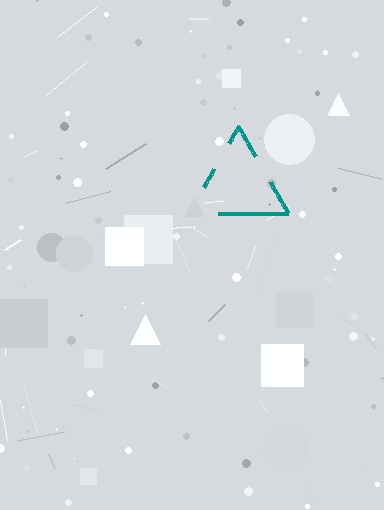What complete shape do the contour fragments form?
The contour fragments form a triangle.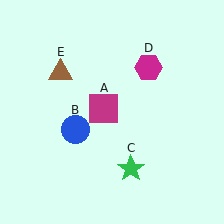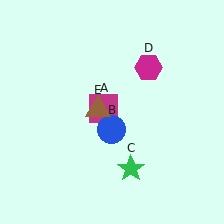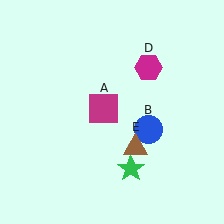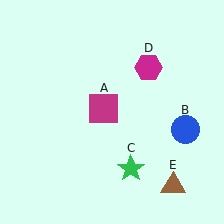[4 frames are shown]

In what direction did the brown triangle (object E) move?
The brown triangle (object E) moved down and to the right.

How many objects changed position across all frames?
2 objects changed position: blue circle (object B), brown triangle (object E).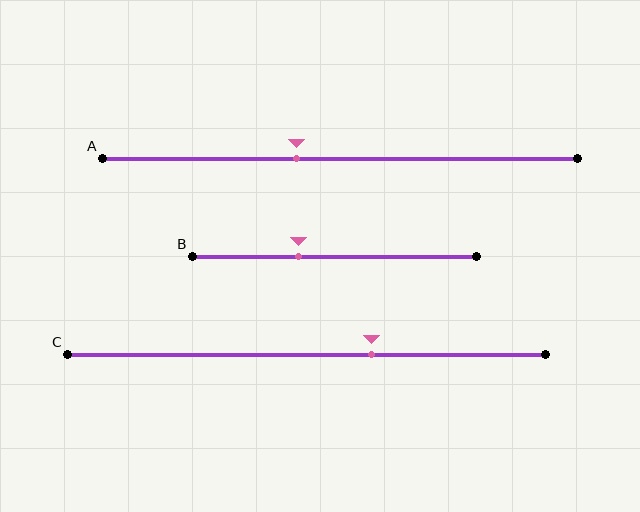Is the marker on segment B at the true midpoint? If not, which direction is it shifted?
No, the marker on segment B is shifted to the left by about 13% of the segment length.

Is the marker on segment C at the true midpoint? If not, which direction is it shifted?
No, the marker on segment C is shifted to the right by about 14% of the segment length.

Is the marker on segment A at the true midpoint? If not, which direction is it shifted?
No, the marker on segment A is shifted to the left by about 9% of the segment length.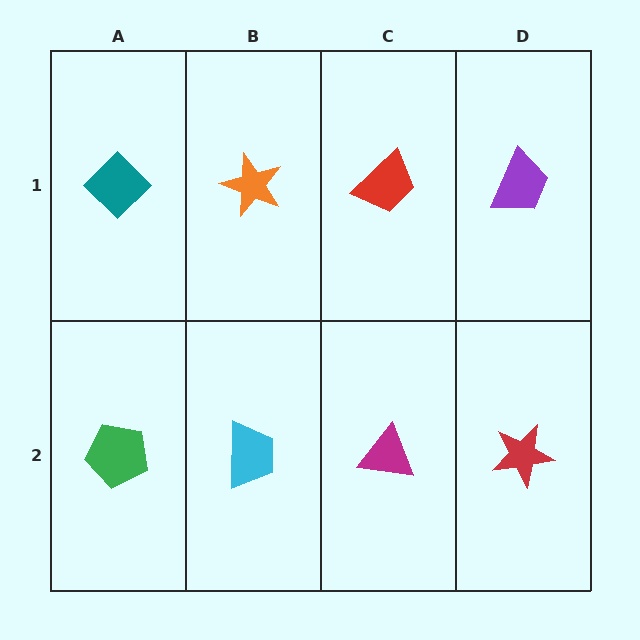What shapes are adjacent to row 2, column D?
A purple trapezoid (row 1, column D), a magenta triangle (row 2, column C).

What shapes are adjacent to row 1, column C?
A magenta triangle (row 2, column C), an orange star (row 1, column B), a purple trapezoid (row 1, column D).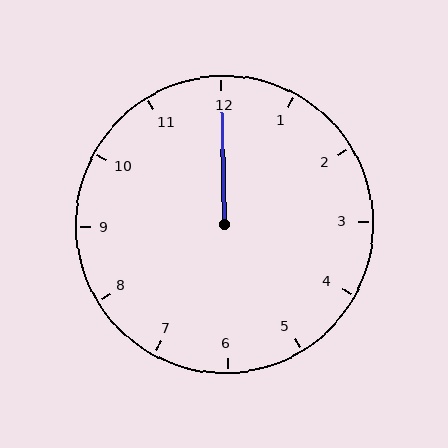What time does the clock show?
12:00.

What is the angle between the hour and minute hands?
Approximately 0 degrees.